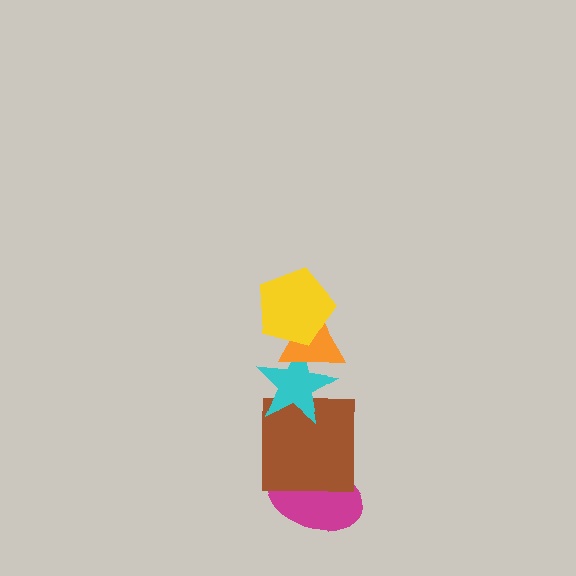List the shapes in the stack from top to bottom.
From top to bottom: the yellow pentagon, the orange triangle, the cyan star, the brown square, the magenta ellipse.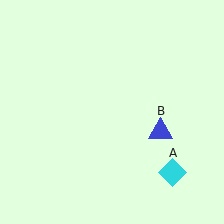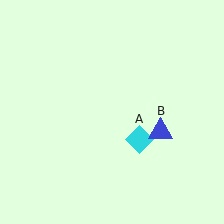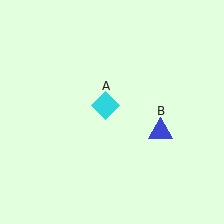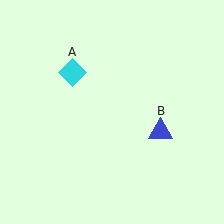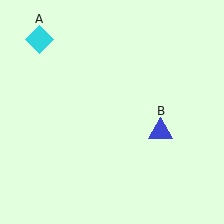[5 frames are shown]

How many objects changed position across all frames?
1 object changed position: cyan diamond (object A).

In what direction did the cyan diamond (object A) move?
The cyan diamond (object A) moved up and to the left.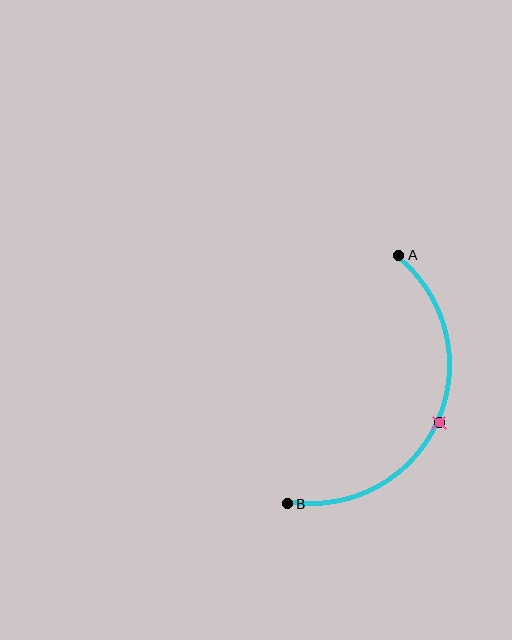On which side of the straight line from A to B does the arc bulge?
The arc bulges to the right of the straight line connecting A and B.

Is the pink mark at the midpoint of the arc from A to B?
Yes. The pink mark lies on the arc at equal arc-length from both A and B — it is the arc midpoint.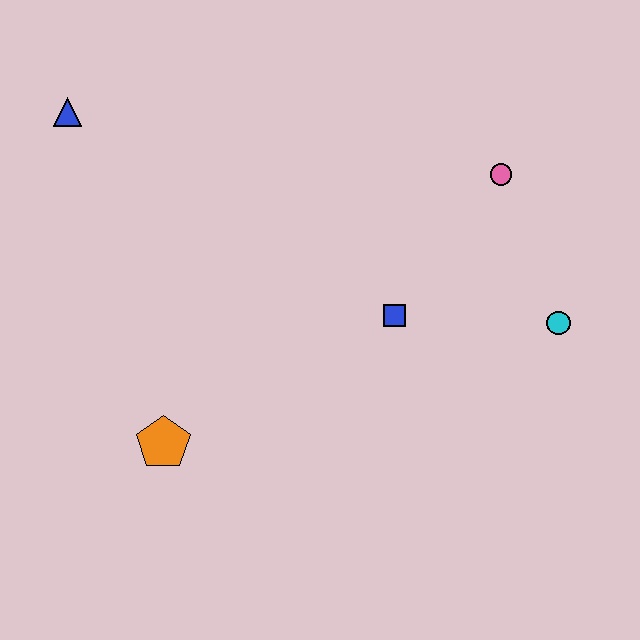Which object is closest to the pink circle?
The cyan circle is closest to the pink circle.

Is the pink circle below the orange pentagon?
No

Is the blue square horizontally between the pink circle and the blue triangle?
Yes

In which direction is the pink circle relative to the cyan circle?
The pink circle is above the cyan circle.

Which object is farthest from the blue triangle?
The cyan circle is farthest from the blue triangle.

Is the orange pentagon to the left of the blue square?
Yes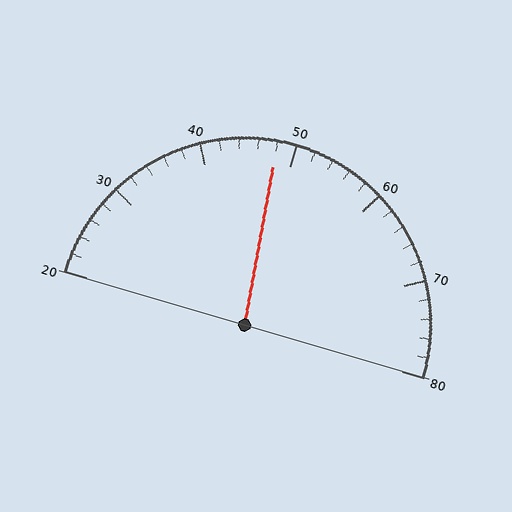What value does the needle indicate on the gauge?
The needle indicates approximately 48.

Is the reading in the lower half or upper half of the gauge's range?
The reading is in the lower half of the range (20 to 80).